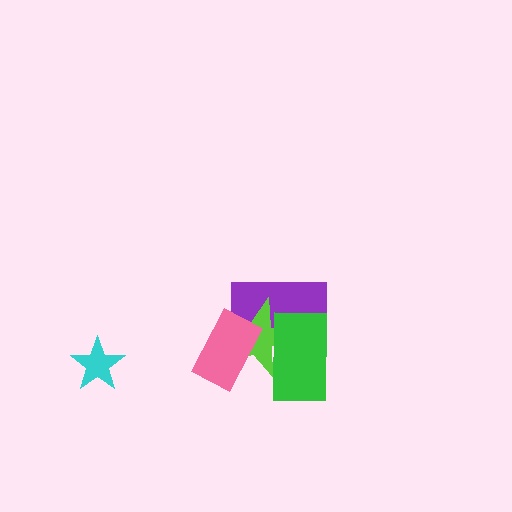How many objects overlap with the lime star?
3 objects overlap with the lime star.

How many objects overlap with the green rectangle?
2 objects overlap with the green rectangle.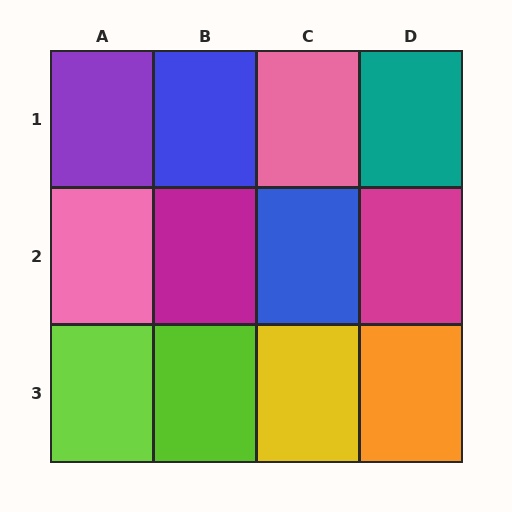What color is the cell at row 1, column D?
Teal.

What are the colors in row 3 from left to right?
Lime, lime, yellow, orange.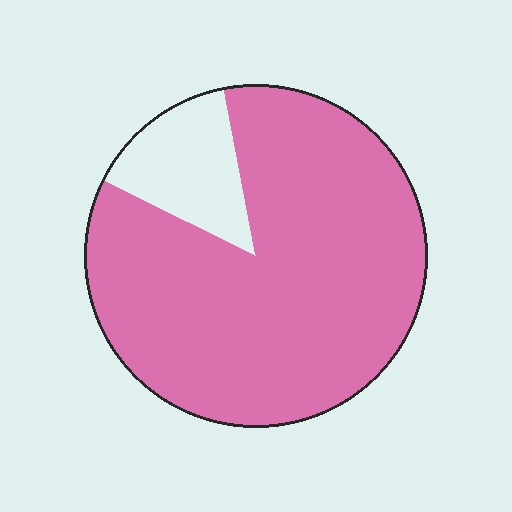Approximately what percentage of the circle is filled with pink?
Approximately 85%.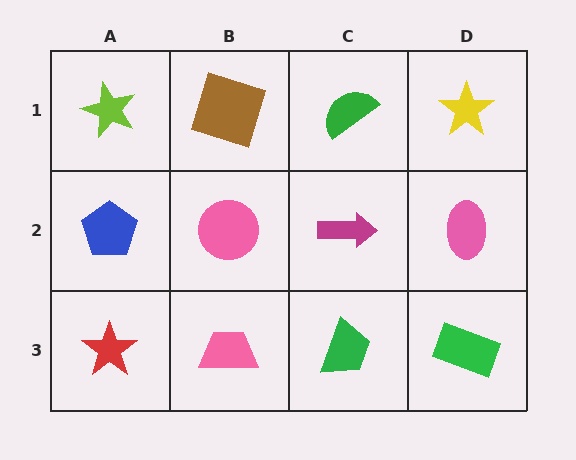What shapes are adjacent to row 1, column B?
A pink circle (row 2, column B), a lime star (row 1, column A), a green semicircle (row 1, column C).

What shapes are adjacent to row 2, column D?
A yellow star (row 1, column D), a green rectangle (row 3, column D), a magenta arrow (row 2, column C).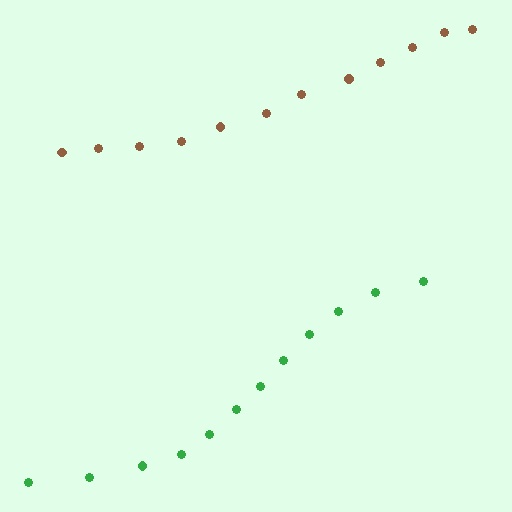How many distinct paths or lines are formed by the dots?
There are 2 distinct paths.